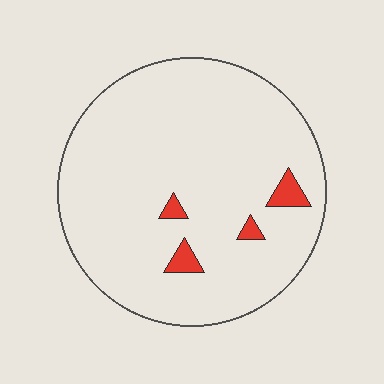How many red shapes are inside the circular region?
4.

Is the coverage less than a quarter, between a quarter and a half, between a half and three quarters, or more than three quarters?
Less than a quarter.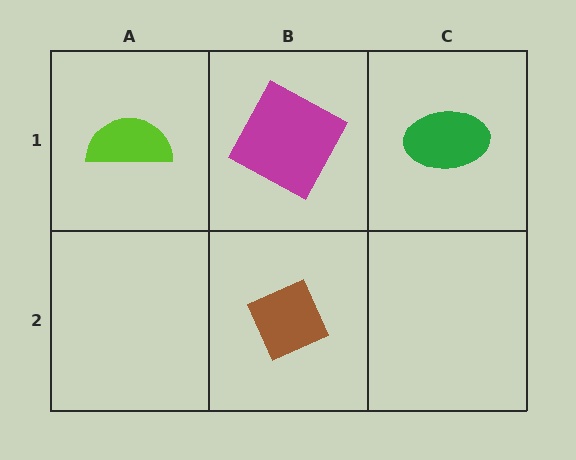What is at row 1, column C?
A green ellipse.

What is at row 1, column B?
A magenta square.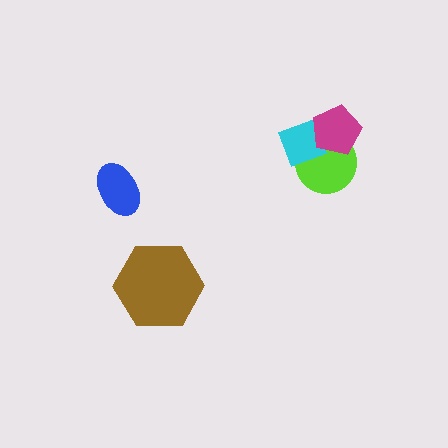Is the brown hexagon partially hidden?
No, no other shape covers it.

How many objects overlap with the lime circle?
3 objects overlap with the lime circle.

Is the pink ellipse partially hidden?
Yes, it is partially covered by another shape.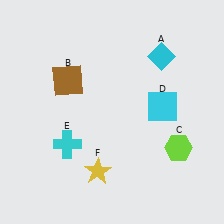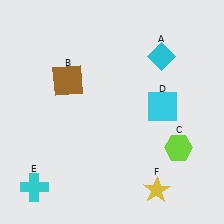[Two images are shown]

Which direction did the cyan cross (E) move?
The cyan cross (E) moved down.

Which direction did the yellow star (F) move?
The yellow star (F) moved right.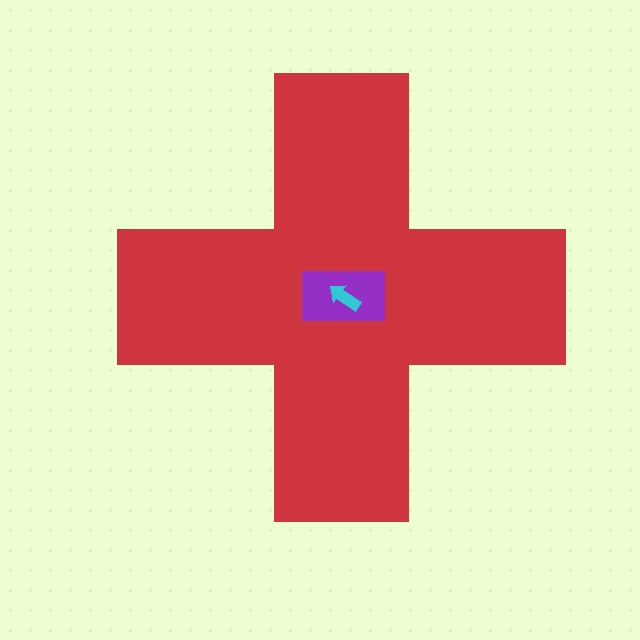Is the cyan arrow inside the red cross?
Yes.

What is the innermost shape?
The cyan arrow.